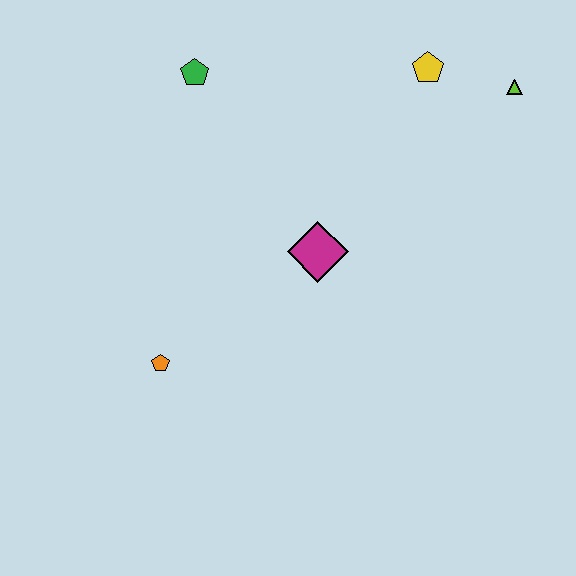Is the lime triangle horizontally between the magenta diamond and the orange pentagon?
No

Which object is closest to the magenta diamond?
The orange pentagon is closest to the magenta diamond.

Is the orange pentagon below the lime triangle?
Yes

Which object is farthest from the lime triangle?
The orange pentagon is farthest from the lime triangle.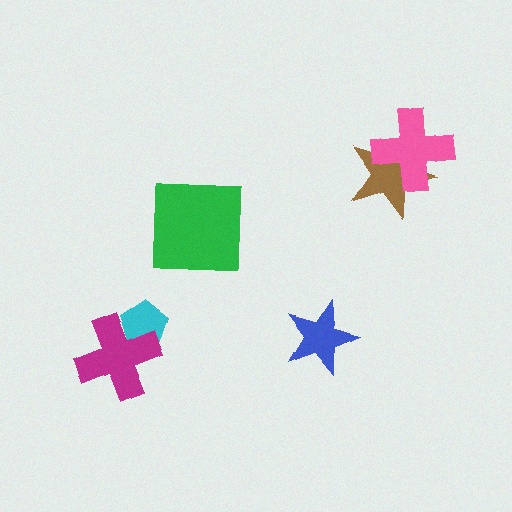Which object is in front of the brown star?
The pink cross is in front of the brown star.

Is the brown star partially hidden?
Yes, it is partially covered by another shape.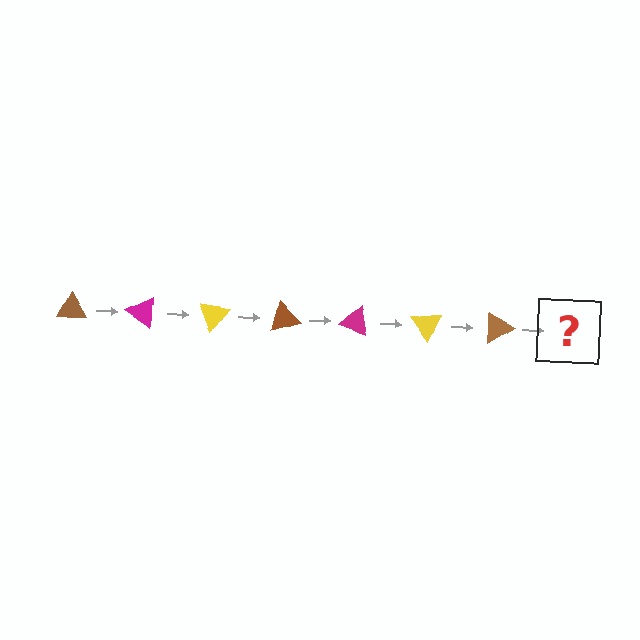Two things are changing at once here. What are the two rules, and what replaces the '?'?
The two rules are that it rotates 35 degrees each step and the color cycles through brown, magenta, and yellow. The '?' should be a magenta triangle, rotated 245 degrees from the start.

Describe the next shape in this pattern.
It should be a magenta triangle, rotated 245 degrees from the start.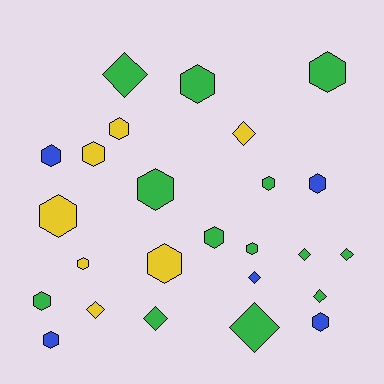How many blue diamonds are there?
There is 1 blue diamond.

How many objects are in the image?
There are 25 objects.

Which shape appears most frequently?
Hexagon, with 16 objects.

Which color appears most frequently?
Green, with 13 objects.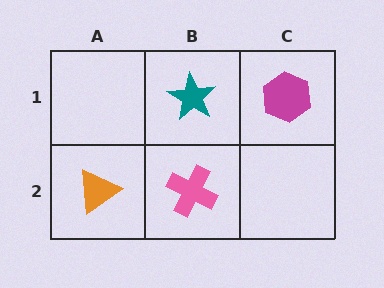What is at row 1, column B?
A teal star.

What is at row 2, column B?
A pink cross.